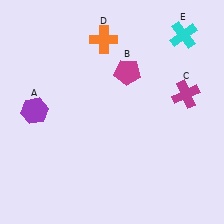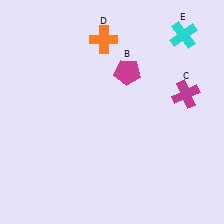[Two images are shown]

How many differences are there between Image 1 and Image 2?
There is 1 difference between the two images.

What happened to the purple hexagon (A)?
The purple hexagon (A) was removed in Image 2. It was in the top-left area of Image 1.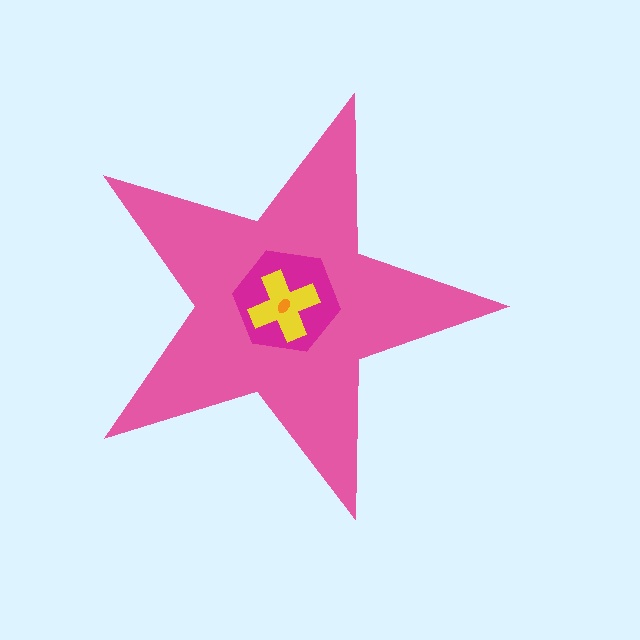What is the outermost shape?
The pink star.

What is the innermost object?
The orange ellipse.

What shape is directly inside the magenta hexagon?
The yellow cross.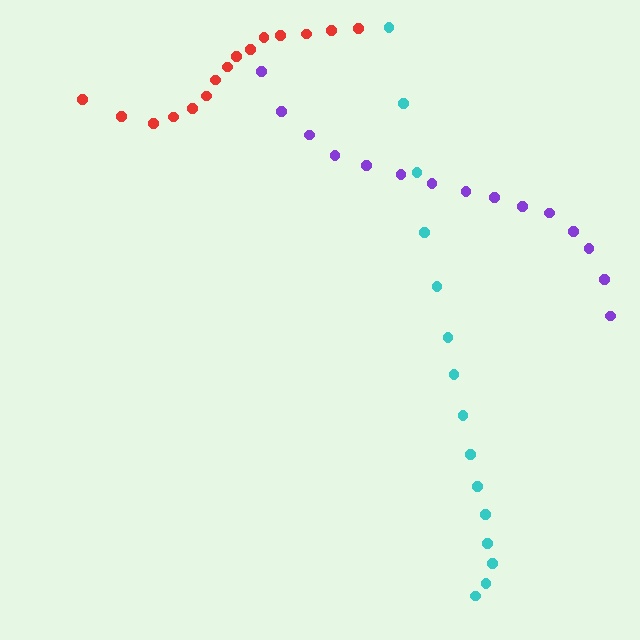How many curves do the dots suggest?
There are 3 distinct paths.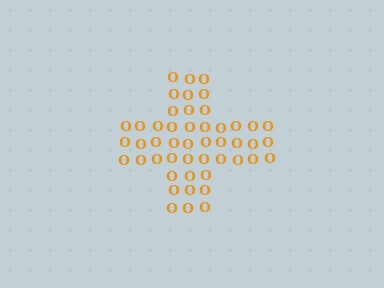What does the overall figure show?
The overall figure shows a cross.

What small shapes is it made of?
It is made of small letter O's.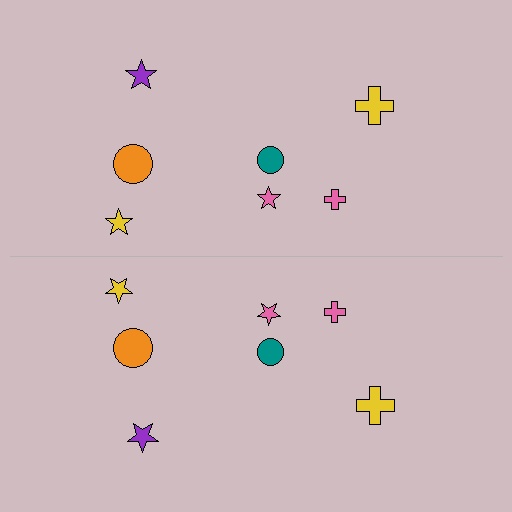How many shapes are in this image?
There are 14 shapes in this image.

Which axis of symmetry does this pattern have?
The pattern has a horizontal axis of symmetry running through the center of the image.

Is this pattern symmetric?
Yes, this pattern has bilateral (reflection) symmetry.